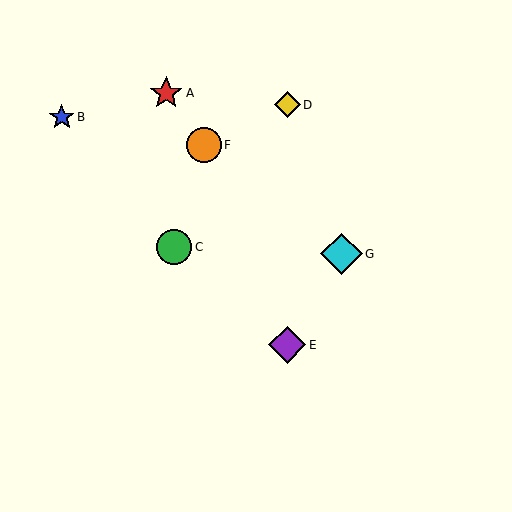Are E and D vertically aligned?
Yes, both are at x≈287.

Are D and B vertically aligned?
No, D is at x≈287 and B is at x≈62.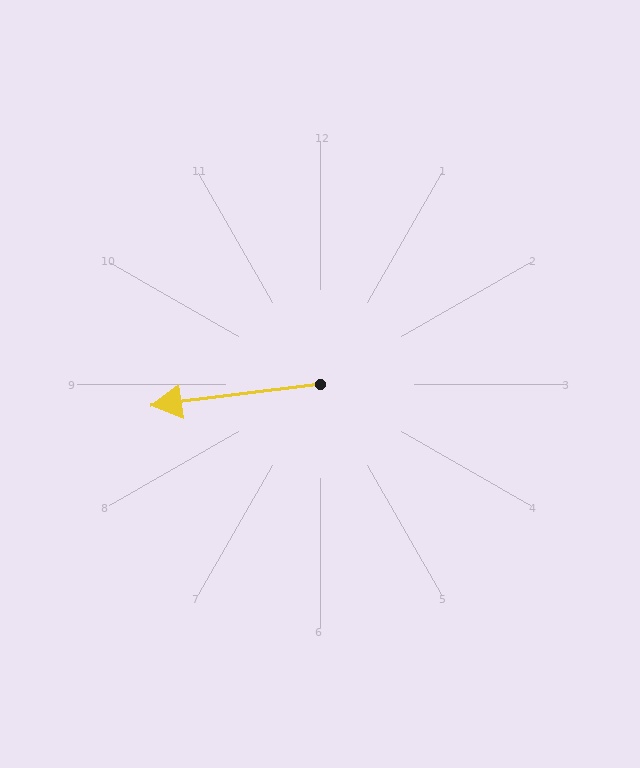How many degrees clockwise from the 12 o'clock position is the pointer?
Approximately 263 degrees.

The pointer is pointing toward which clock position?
Roughly 9 o'clock.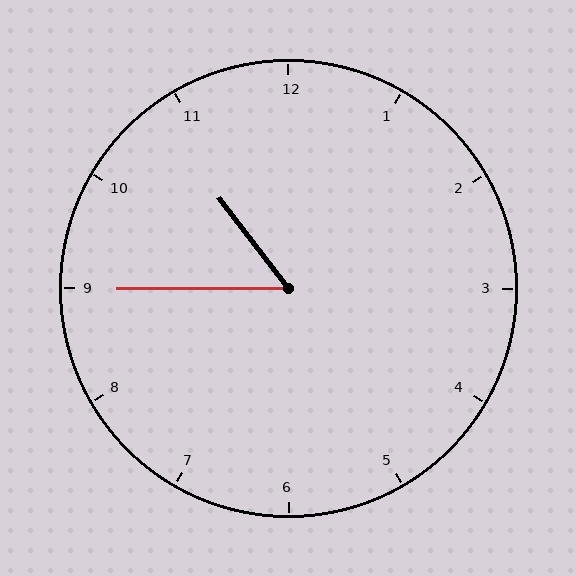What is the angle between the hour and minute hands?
Approximately 52 degrees.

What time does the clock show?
10:45.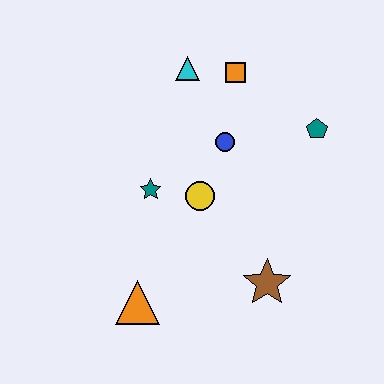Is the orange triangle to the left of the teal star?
Yes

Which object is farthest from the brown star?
The cyan triangle is farthest from the brown star.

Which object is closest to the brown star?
The yellow circle is closest to the brown star.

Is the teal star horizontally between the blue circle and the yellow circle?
No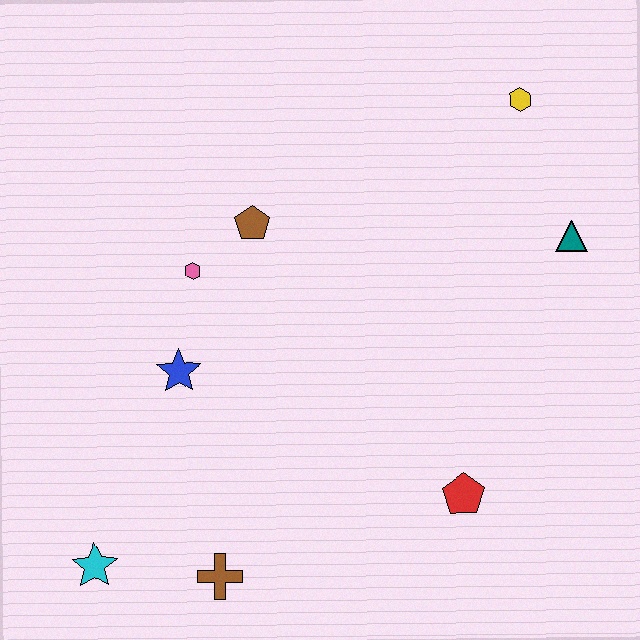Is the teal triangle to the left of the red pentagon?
No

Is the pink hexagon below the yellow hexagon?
Yes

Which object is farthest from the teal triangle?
The cyan star is farthest from the teal triangle.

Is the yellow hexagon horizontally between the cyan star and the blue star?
No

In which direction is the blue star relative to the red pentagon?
The blue star is to the left of the red pentagon.